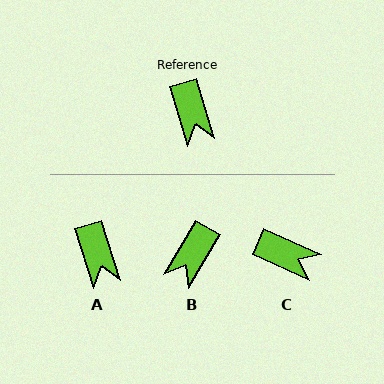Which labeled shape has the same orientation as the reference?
A.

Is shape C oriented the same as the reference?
No, it is off by about 48 degrees.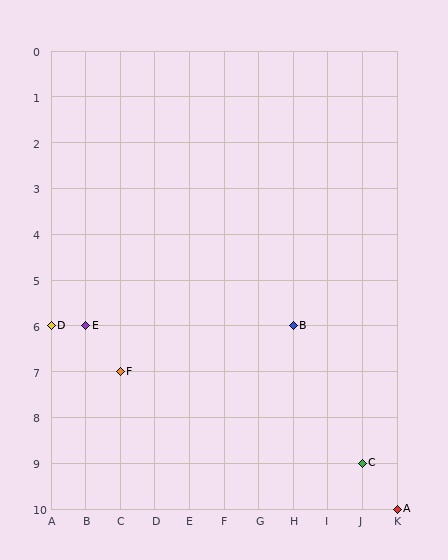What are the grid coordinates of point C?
Point C is at grid coordinates (J, 9).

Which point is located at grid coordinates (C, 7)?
Point F is at (C, 7).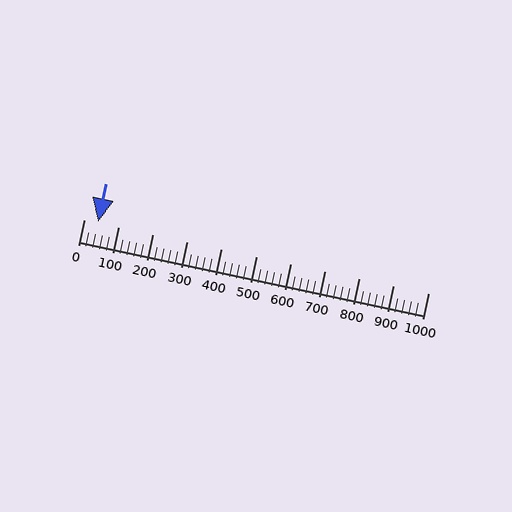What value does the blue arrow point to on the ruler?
The blue arrow points to approximately 40.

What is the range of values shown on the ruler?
The ruler shows values from 0 to 1000.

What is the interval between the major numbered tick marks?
The major tick marks are spaced 100 units apart.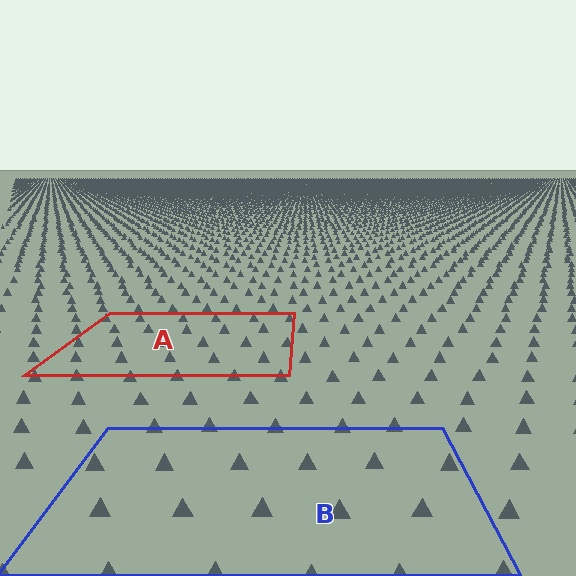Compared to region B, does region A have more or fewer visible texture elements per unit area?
Region A has more texture elements per unit area — they are packed more densely because it is farther away.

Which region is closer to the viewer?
Region B is closer. The texture elements there are larger and more spread out.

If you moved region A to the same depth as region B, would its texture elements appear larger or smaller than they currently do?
They would appear larger. At a closer depth, the same texture elements are projected at a bigger on-screen size.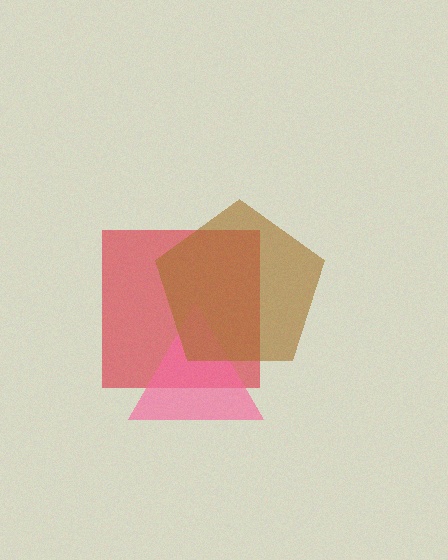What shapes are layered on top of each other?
The layered shapes are: a red square, a pink triangle, a brown pentagon.